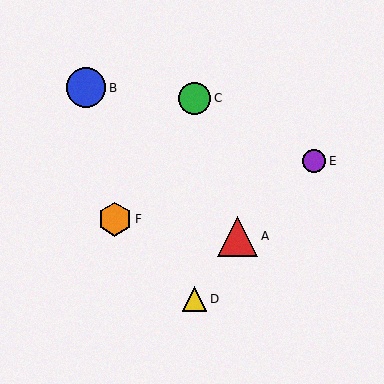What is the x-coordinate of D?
Object D is at x≈194.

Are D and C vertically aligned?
Yes, both are at x≈194.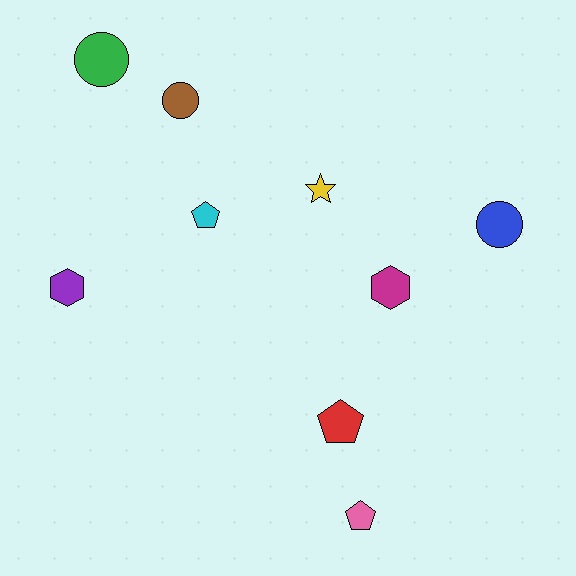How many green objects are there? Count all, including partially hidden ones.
There is 1 green object.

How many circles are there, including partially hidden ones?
There are 3 circles.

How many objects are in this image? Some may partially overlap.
There are 9 objects.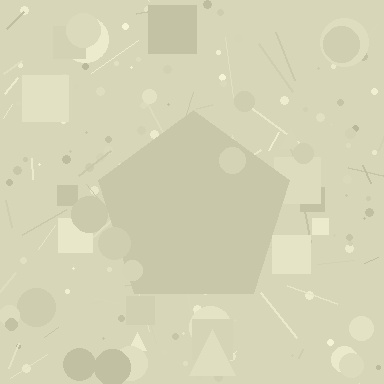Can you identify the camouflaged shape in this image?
The camouflaged shape is a pentagon.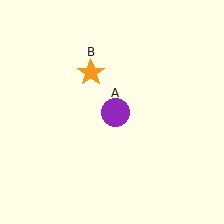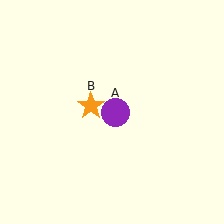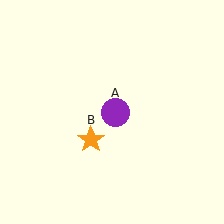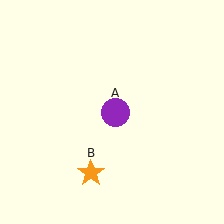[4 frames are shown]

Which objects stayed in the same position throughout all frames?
Purple circle (object A) remained stationary.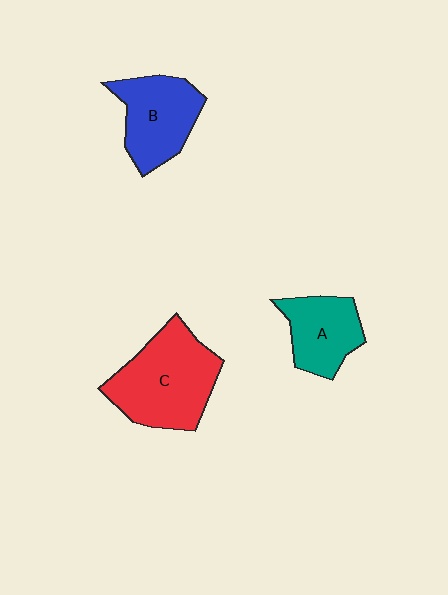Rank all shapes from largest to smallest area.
From largest to smallest: C (red), B (blue), A (teal).